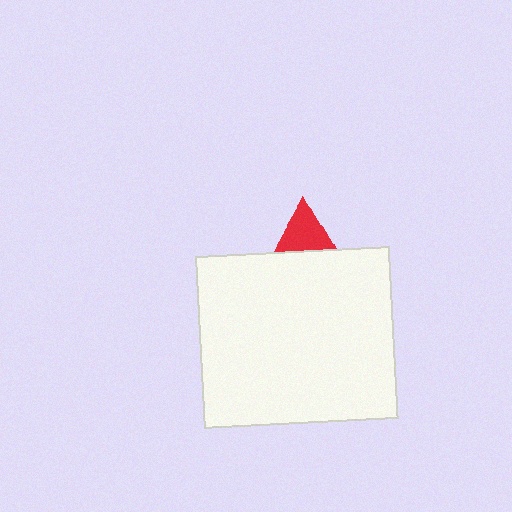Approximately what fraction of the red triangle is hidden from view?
Roughly 65% of the red triangle is hidden behind the white rectangle.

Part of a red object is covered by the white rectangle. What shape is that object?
It is a triangle.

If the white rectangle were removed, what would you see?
You would see the complete red triangle.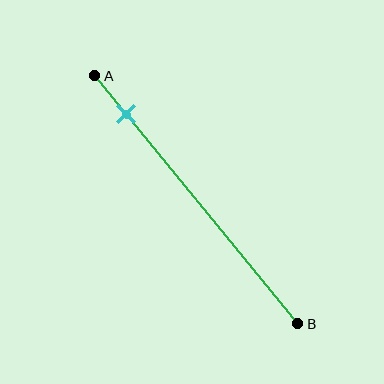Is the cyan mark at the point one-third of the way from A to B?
No, the mark is at about 15% from A, not at the 33% one-third point.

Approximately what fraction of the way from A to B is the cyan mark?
The cyan mark is approximately 15% of the way from A to B.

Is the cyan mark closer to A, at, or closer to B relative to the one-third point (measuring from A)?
The cyan mark is closer to point A than the one-third point of segment AB.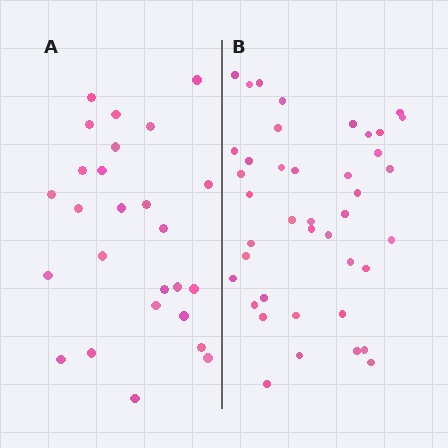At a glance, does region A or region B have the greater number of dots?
Region B (the right region) has more dots.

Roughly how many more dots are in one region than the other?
Region B has approximately 15 more dots than region A.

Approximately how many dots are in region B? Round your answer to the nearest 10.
About 40 dots. (The exact count is 41, which rounds to 40.)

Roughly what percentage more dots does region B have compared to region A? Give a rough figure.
About 60% more.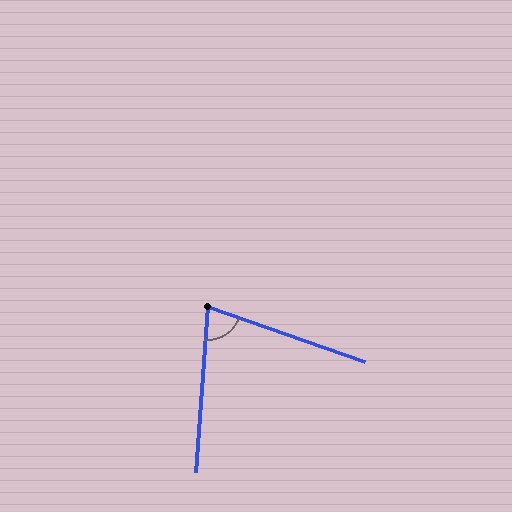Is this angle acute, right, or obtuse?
It is acute.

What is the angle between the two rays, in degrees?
Approximately 74 degrees.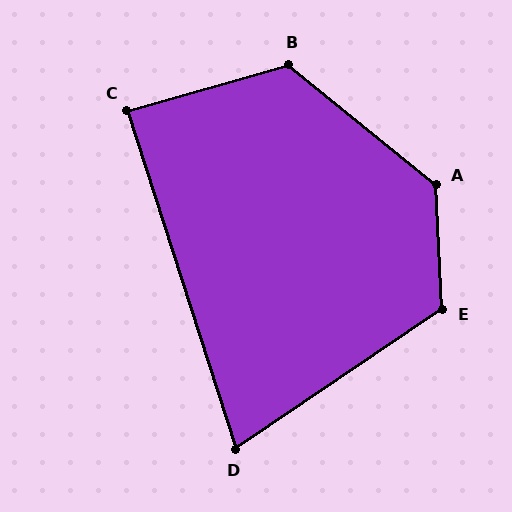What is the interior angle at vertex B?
Approximately 125 degrees (obtuse).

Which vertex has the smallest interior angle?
D, at approximately 74 degrees.